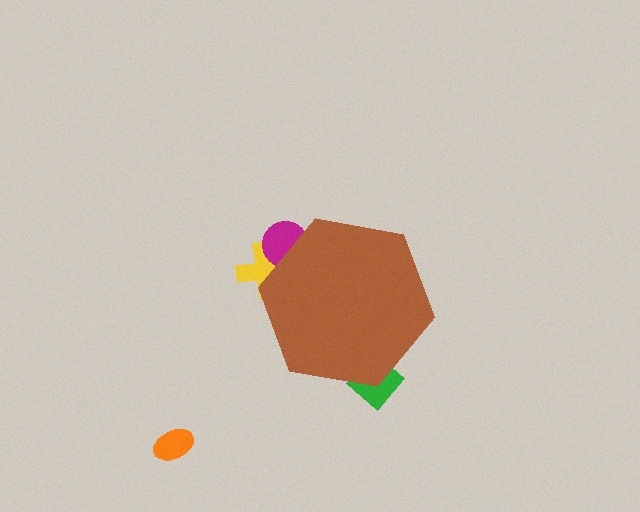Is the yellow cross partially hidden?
Yes, the yellow cross is partially hidden behind the brown hexagon.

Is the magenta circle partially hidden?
Yes, the magenta circle is partially hidden behind the brown hexagon.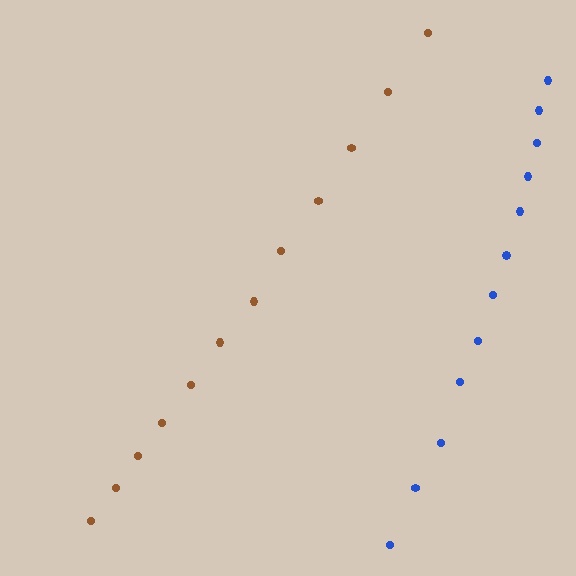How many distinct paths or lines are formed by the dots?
There are 2 distinct paths.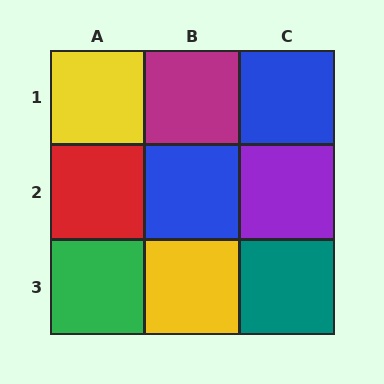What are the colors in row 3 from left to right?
Green, yellow, teal.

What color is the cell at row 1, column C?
Blue.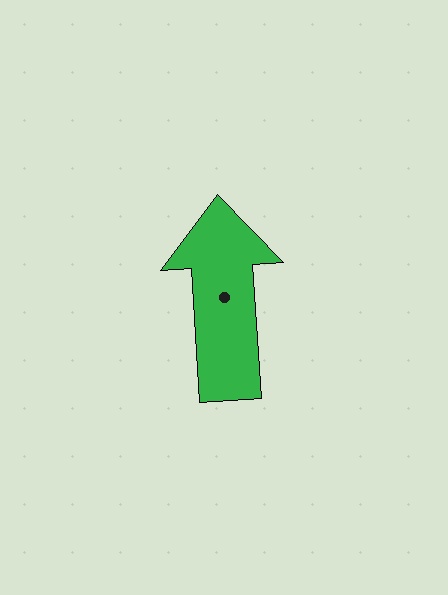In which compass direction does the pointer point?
North.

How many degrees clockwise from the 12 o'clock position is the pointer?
Approximately 356 degrees.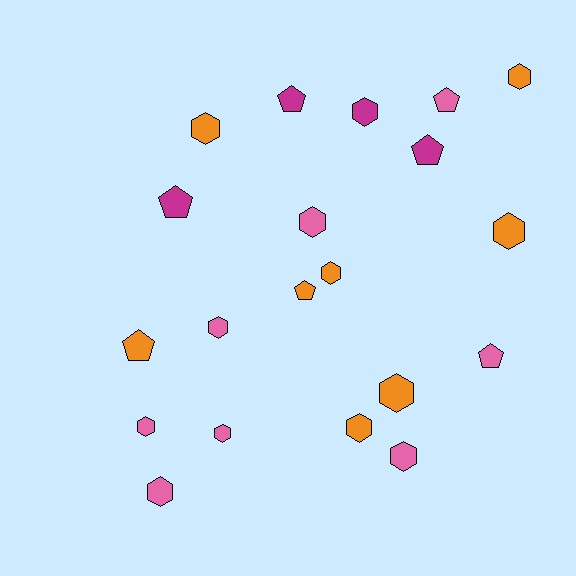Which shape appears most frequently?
Hexagon, with 13 objects.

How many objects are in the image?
There are 20 objects.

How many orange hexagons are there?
There are 6 orange hexagons.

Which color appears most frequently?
Pink, with 8 objects.